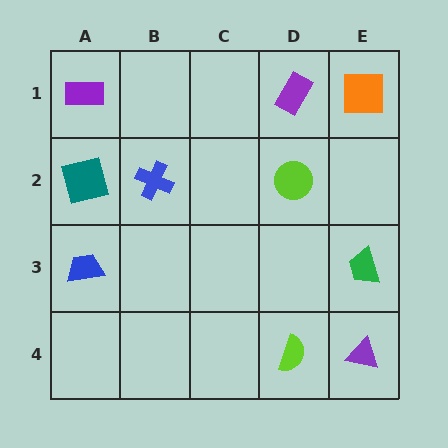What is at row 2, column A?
A teal square.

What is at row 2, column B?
A blue cross.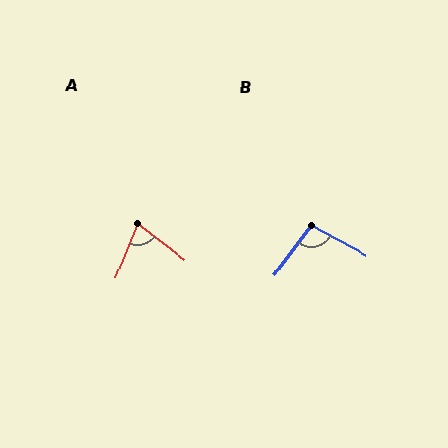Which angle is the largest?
B, at approximately 98 degrees.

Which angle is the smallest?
A, at approximately 74 degrees.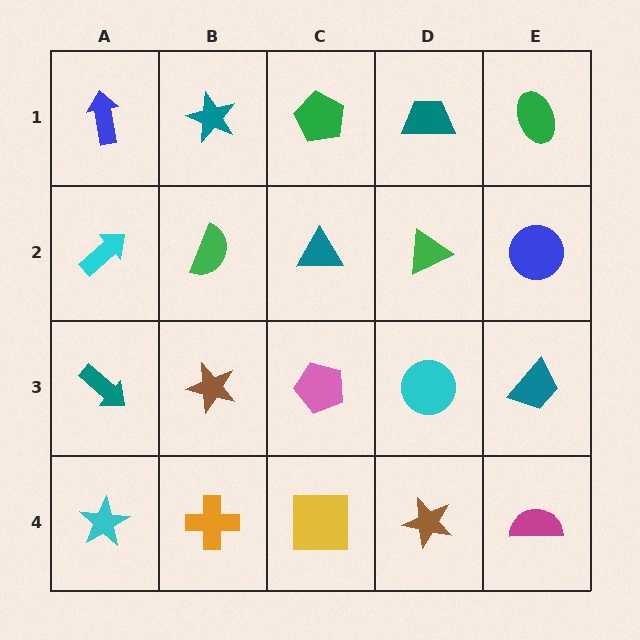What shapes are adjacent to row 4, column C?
A pink pentagon (row 3, column C), an orange cross (row 4, column B), a brown star (row 4, column D).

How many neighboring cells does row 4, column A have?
2.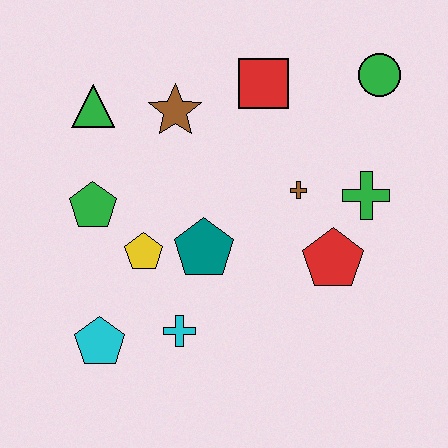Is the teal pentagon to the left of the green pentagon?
No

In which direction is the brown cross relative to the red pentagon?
The brown cross is above the red pentagon.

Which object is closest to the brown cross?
The green cross is closest to the brown cross.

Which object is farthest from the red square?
The cyan pentagon is farthest from the red square.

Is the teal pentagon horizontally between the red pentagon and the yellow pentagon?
Yes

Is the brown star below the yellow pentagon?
No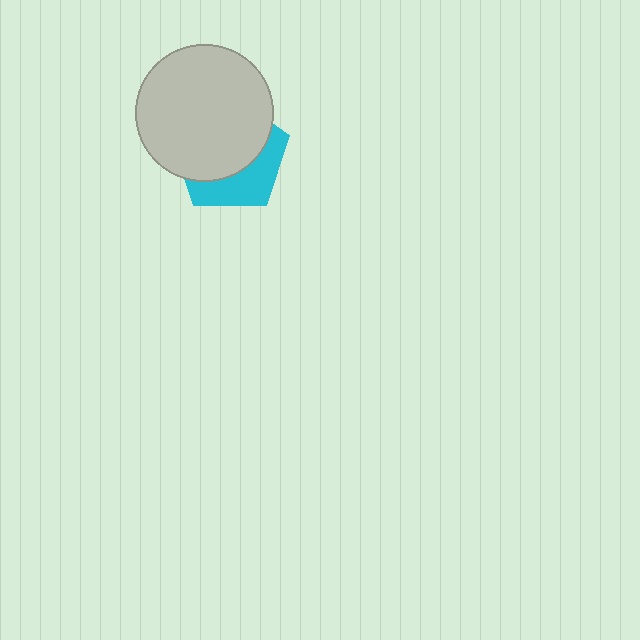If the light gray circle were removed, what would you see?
You would see the complete cyan pentagon.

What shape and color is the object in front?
The object in front is a light gray circle.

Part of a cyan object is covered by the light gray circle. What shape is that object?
It is a pentagon.